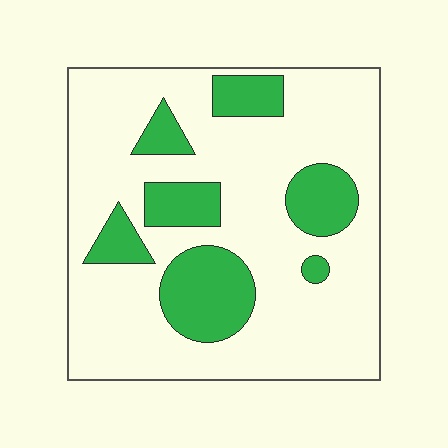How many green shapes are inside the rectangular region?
7.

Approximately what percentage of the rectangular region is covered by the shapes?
Approximately 25%.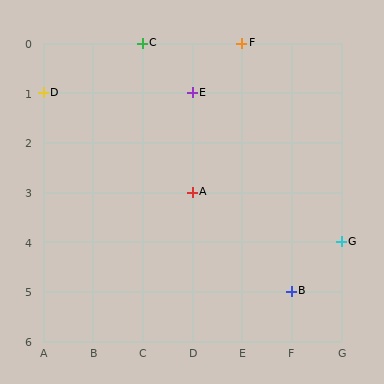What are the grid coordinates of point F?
Point F is at grid coordinates (E, 0).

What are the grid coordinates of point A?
Point A is at grid coordinates (D, 3).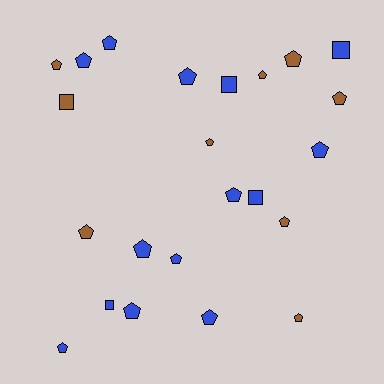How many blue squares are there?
There are 4 blue squares.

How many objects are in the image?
There are 23 objects.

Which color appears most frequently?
Blue, with 14 objects.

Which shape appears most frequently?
Pentagon, with 18 objects.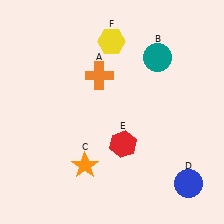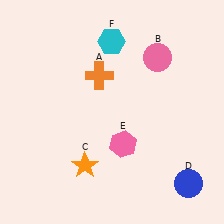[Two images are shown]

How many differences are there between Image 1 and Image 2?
There are 3 differences between the two images.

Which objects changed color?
B changed from teal to pink. E changed from red to pink. F changed from yellow to cyan.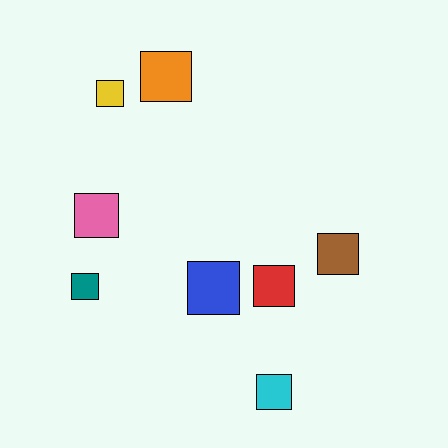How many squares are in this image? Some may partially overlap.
There are 8 squares.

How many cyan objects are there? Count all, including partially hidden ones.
There is 1 cyan object.